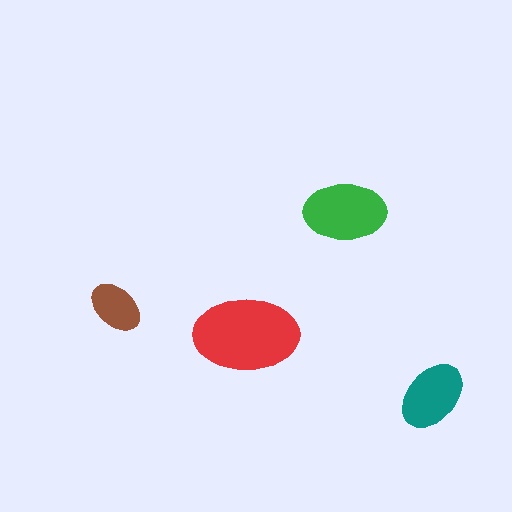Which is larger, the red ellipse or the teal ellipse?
The red one.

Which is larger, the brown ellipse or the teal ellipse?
The teal one.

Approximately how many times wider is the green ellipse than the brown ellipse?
About 1.5 times wider.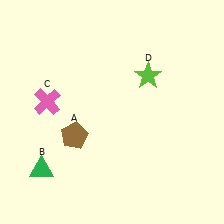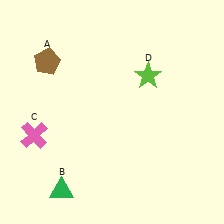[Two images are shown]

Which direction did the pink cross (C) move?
The pink cross (C) moved down.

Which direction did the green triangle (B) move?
The green triangle (B) moved right.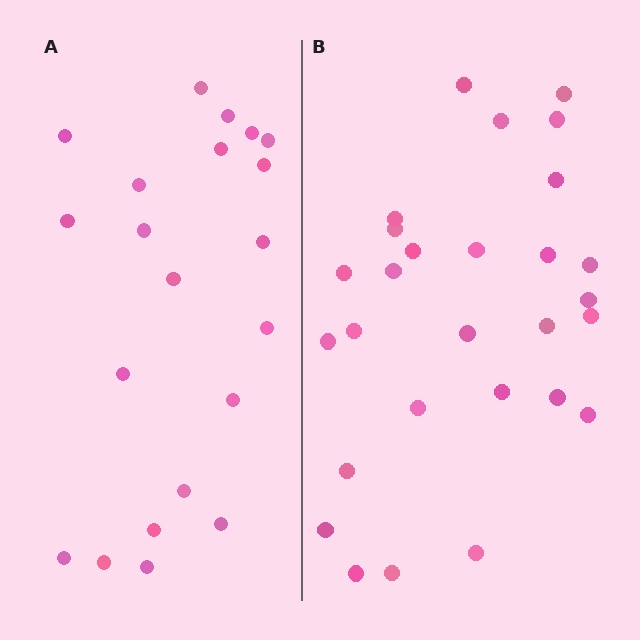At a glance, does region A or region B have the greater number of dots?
Region B (the right region) has more dots.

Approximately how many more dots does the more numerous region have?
Region B has roughly 8 or so more dots than region A.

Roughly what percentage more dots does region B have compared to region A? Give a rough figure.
About 35% more.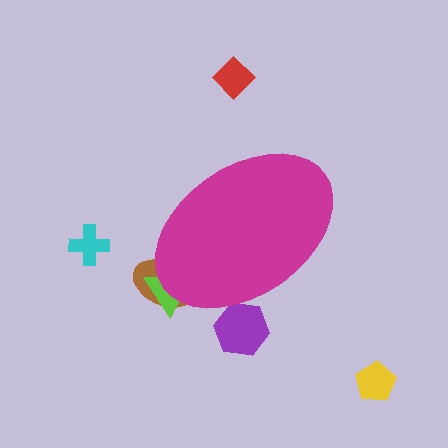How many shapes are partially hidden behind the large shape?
3 shapes are partially hidden.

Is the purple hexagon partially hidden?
Yes, the purple hexagon is partially hidden behind the magenta ellipse.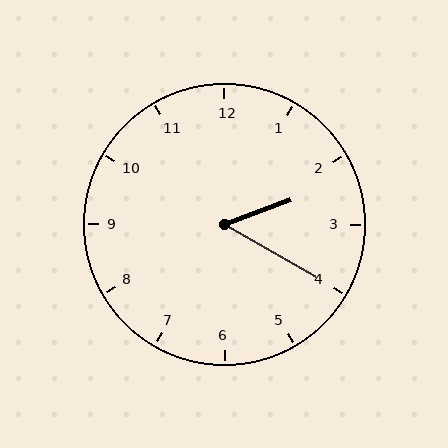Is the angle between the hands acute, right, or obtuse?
It is acute.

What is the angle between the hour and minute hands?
Approximately 50 degrees.